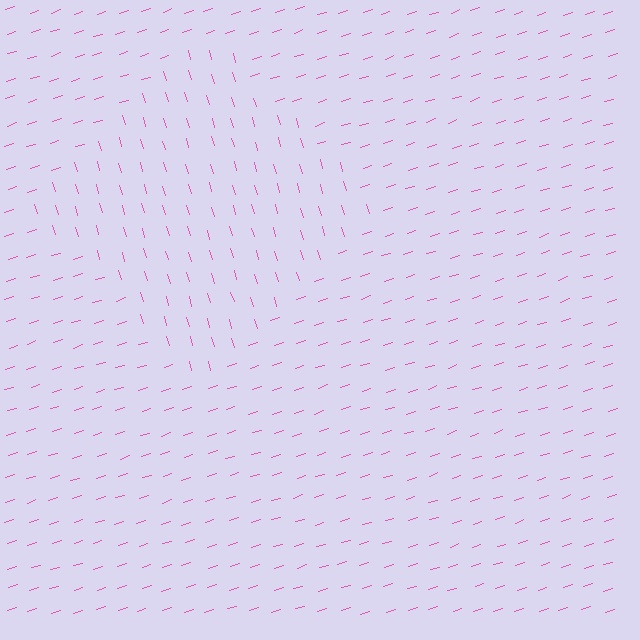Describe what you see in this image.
The image is filled with small pink line segments. A diamond region in the image has lines oriented differently from the surrounding lines, creating a visible texture boundary.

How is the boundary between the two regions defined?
The boundary is defined purely by a change in line orientation (approximately 89 degrees difference). All lines are the same color and thickness.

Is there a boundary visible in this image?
Yes, there is a texture boundary formed by a change in line orientation.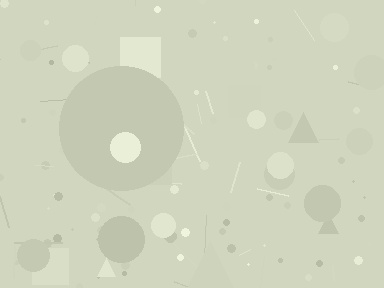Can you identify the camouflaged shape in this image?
The camouflaged shape is a circle.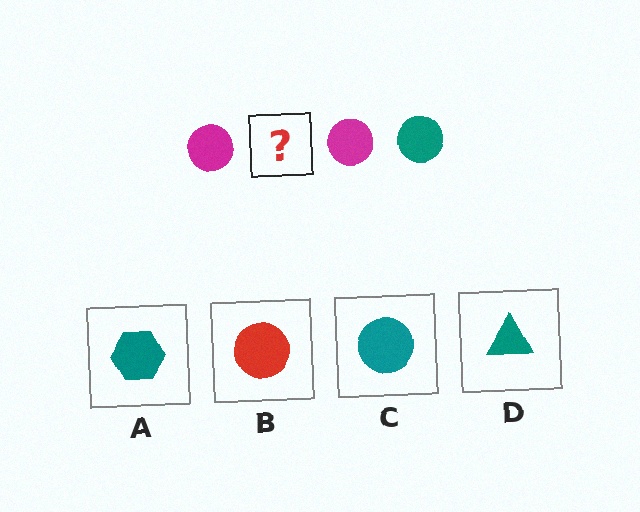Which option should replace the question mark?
Option C.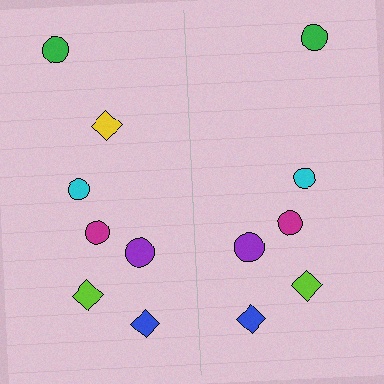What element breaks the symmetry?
A yellow diamond is missing from the right side.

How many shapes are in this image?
There are 13 shapes in this image.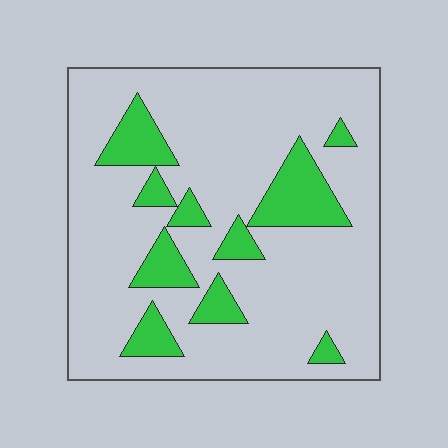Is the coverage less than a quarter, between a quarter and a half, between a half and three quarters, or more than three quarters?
Less than a quarter.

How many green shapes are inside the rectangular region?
10.